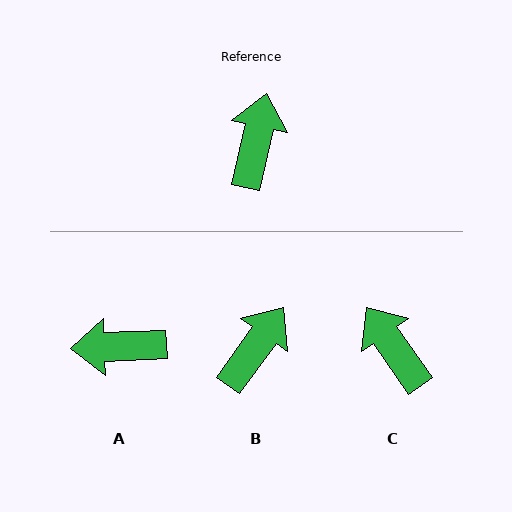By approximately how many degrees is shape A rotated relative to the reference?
Approximately 105 degrees counter-clockwise.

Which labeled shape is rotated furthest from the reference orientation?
A, about 105 degrees away.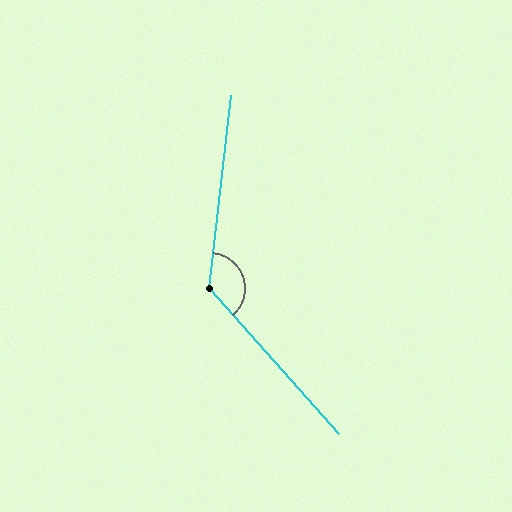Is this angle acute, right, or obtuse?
It is obtuse.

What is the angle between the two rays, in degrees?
Approximately 132 degrees.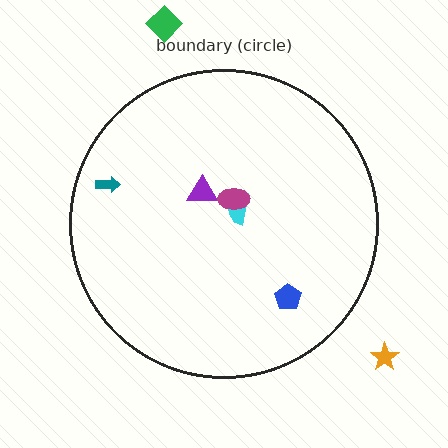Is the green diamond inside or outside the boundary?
Outside.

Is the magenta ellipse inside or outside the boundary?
Inside.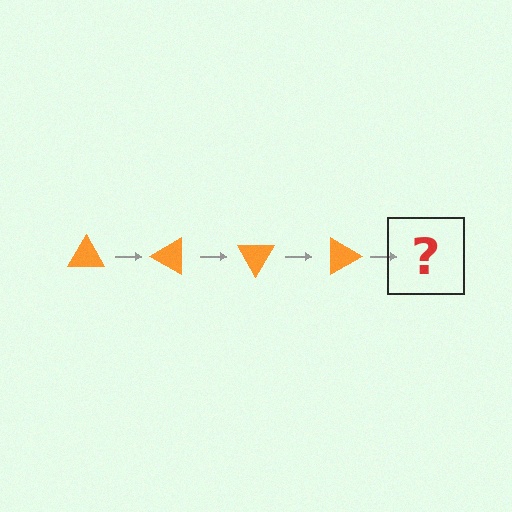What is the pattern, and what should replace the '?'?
The pattern is that the triangle rotates 30 degrees each step. The '?' should be an orange triangle rotated 120 degrees.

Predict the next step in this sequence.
The next step is an orange triangle rotated 120 degrees.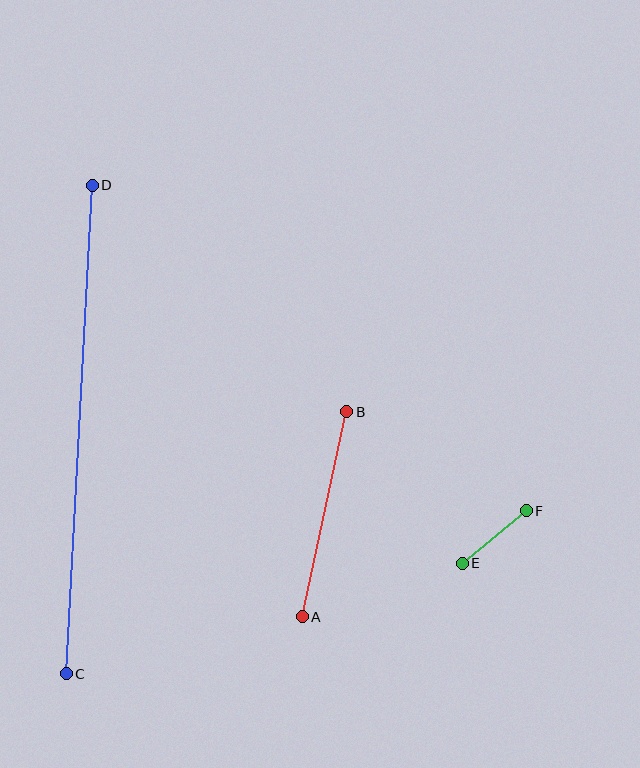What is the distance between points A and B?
The distance is approximately 210 pixels.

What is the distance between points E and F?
The distance is approximately 83 pixels.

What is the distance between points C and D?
The distance is approximately 489 pixels.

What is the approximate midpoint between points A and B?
The midpoint is at approximately (325, 514) pixels.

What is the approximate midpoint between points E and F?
The midpoint is at approximately (494, 537) pixels.